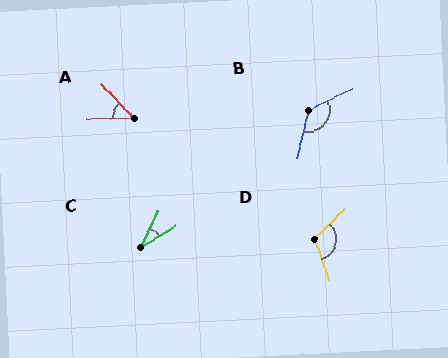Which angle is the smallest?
C, at approximately 34 degrees.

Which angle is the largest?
B, at approximately 130 degrees.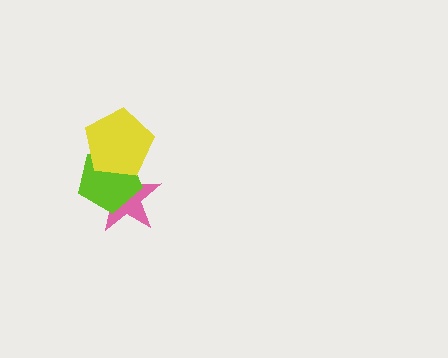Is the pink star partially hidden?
Yes, it is partially covered by another shape.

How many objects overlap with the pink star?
2 objects overlap with the pink star.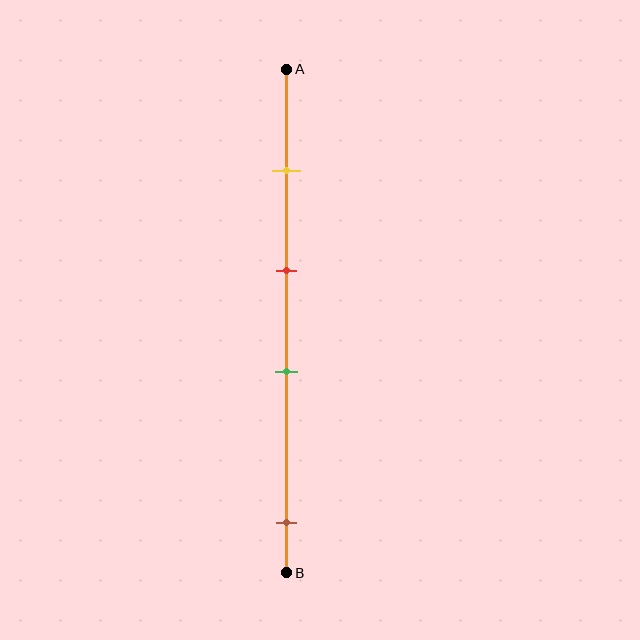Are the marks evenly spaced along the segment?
No, the marks are not evenly spaced.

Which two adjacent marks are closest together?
The red and green marks are the closest adjacent pair.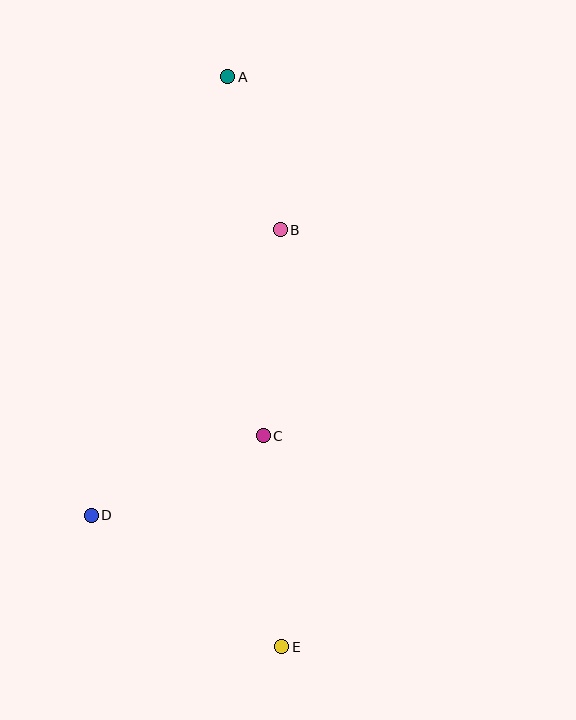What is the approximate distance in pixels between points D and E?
The distance between D and E is approximately 232 pixels.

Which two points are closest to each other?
Points A and B are closest to each other.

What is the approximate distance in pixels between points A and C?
The distance between A and C is approximately 361 pixels.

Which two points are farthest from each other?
Points A and E are farthest from each other.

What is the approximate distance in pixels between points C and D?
The distance between C and D is approximately 189 pixels.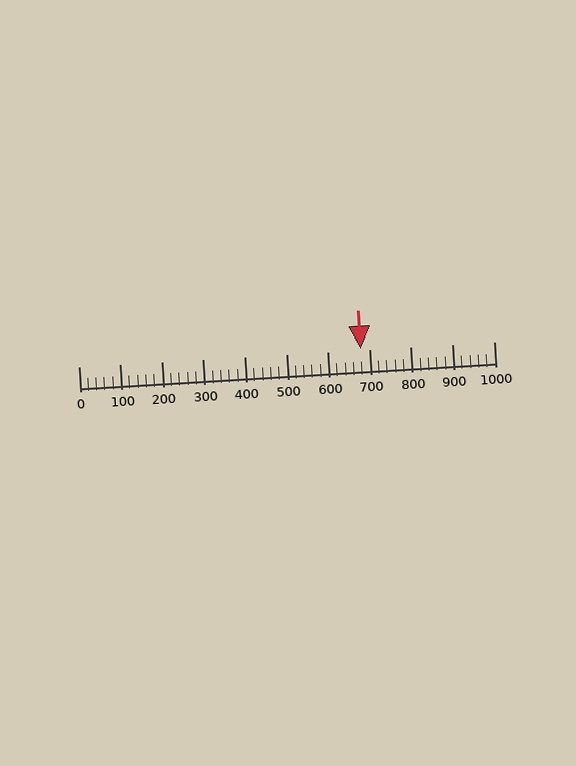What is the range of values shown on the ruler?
The ruler shows values from 0 to 1000.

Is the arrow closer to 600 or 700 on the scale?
The arrow is closer to 700.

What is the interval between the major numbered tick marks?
The major tick marks are spaced 100 units apart.